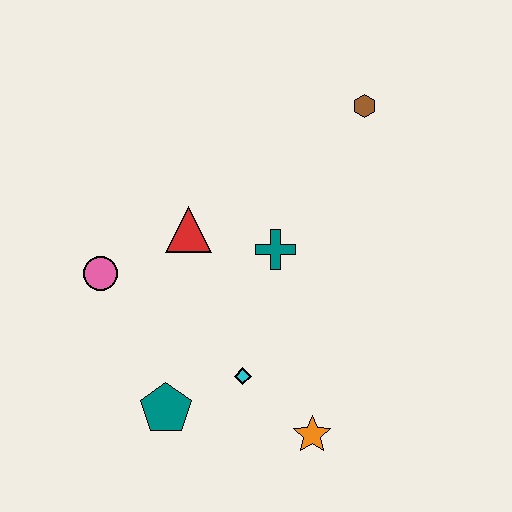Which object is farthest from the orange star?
The brown hexagon is farthest from the orange star.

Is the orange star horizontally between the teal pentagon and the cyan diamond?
No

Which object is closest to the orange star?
The cyan diamond is closest to the orange star.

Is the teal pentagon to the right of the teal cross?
No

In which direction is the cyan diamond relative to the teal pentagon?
The cyan diamond is to the right of the teal pentagon.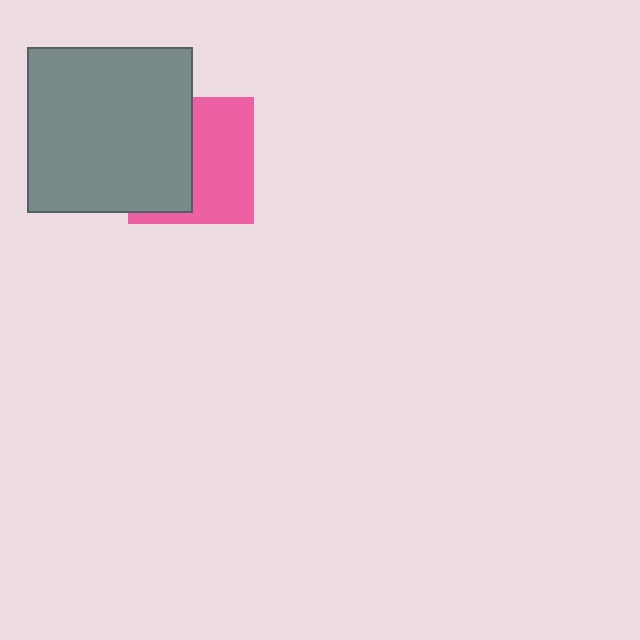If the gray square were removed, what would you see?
You would see the complete pink square.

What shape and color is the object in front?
The object in front is a gray square.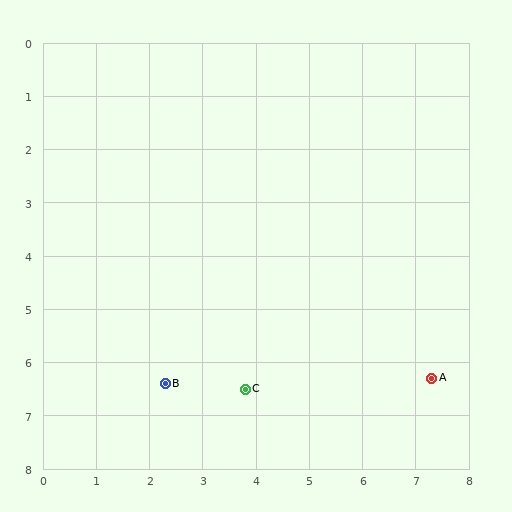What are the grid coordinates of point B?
Point B is at approximately (2.3, 6.4).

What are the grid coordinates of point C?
Point C is at approximately (3.8, 6.5).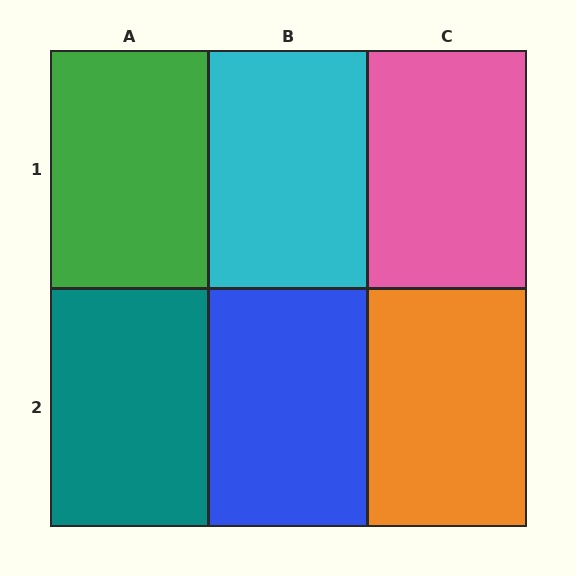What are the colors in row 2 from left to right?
Teal, blue, orange.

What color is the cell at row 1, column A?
Green.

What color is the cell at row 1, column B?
Cyan.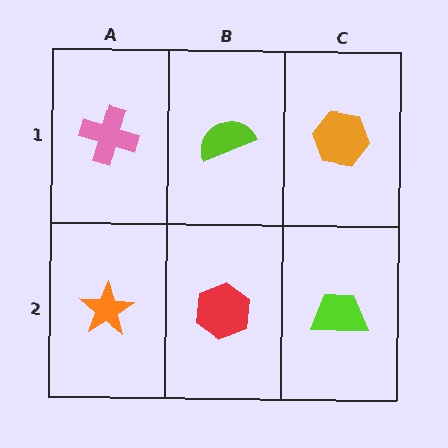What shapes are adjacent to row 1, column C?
A lime trapezoid (row 2, column C), a lime semicircle (row 1, column B).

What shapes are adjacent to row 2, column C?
An orange hexagon (row 1, column C), a red hexagon (row 2, column B).